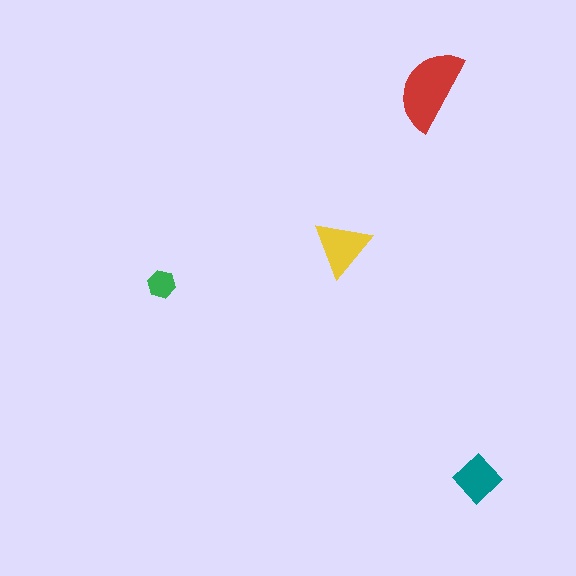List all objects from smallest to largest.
The green hexagon, the teal diamond, the yellow triangle, the red semicircle.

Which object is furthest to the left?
The green hexagon is leftmost.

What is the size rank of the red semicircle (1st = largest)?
1st.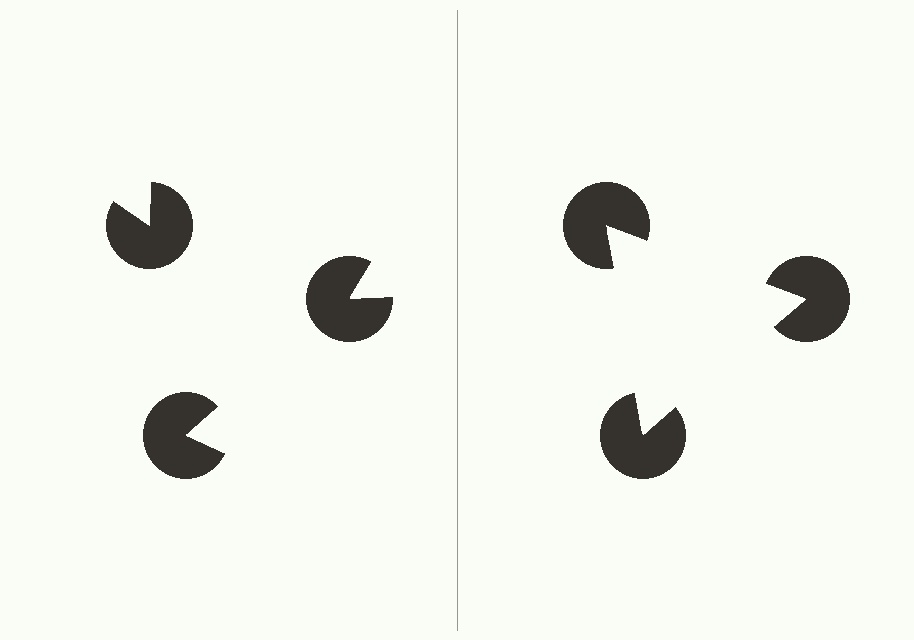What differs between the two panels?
The pac-man discs are positioned identically on both sides; only the wedge orientations differ. On the right they align to a triangle; on the left they are misaligned.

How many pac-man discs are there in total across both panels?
6 — 3 on each side.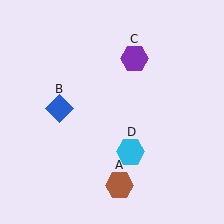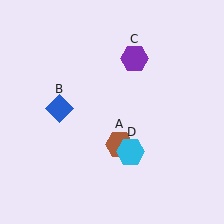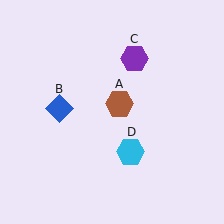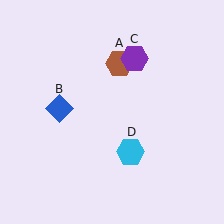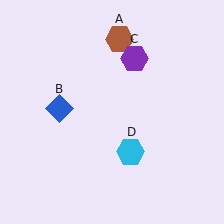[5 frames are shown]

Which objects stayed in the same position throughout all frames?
Blue diamond (object B) and purple hexagon (object C) and cyan hexagon (object D) remained stationary.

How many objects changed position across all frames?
1 object changed position: brown hexagon (object A).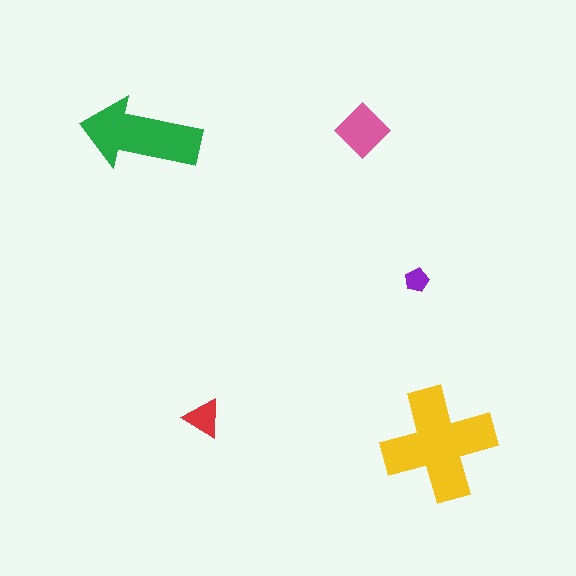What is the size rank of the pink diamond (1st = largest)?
3rd.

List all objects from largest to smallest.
The yellow cross, the green arrow, the pink diamond, the red triangle, the purple pentagon.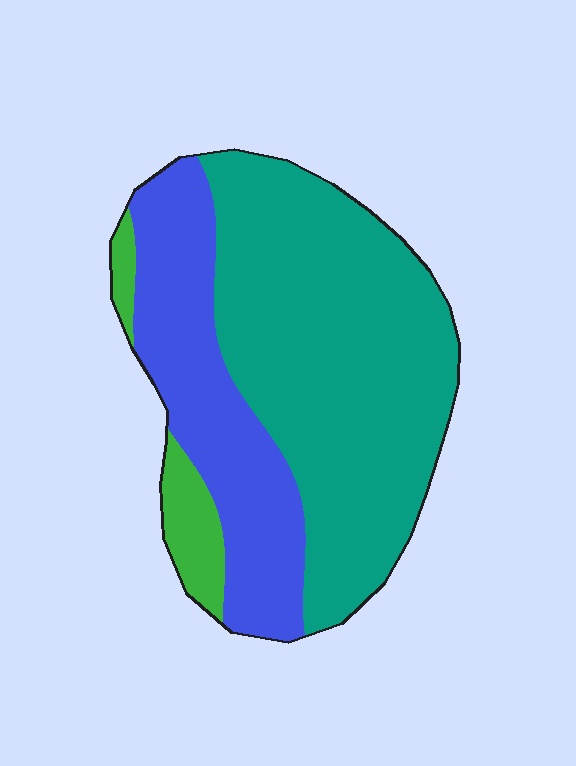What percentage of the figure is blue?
Blue takes up between a quarter and a half of the figure.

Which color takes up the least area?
Green, at roughly 10%.